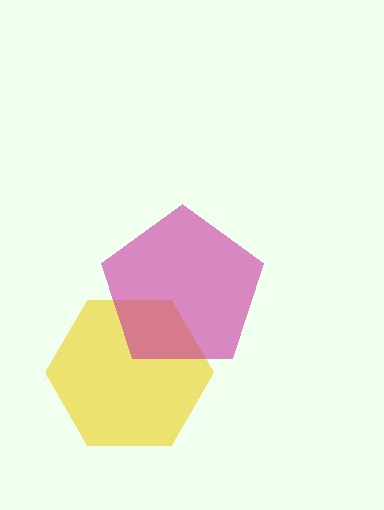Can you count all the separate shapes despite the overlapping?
Yes, there are 2 separate shapes.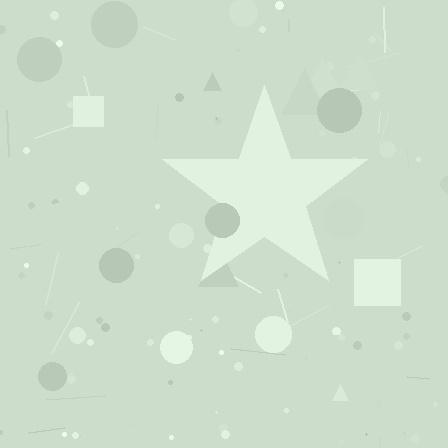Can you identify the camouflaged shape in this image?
The camouflaged shape is a star.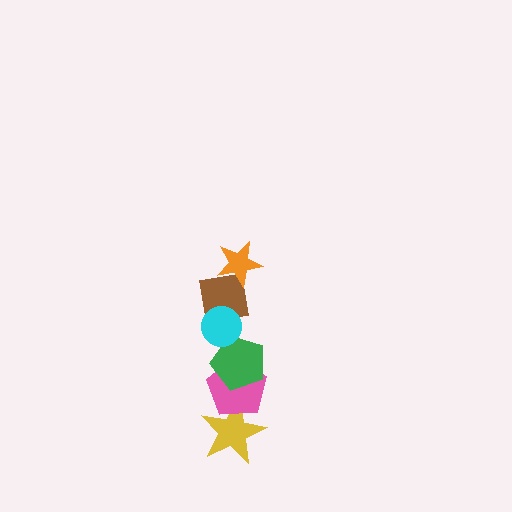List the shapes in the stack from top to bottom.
From top to bottom: the orange star, the cyan circle, the brown square, the green pentagon, the pink pentagon, the yellow star.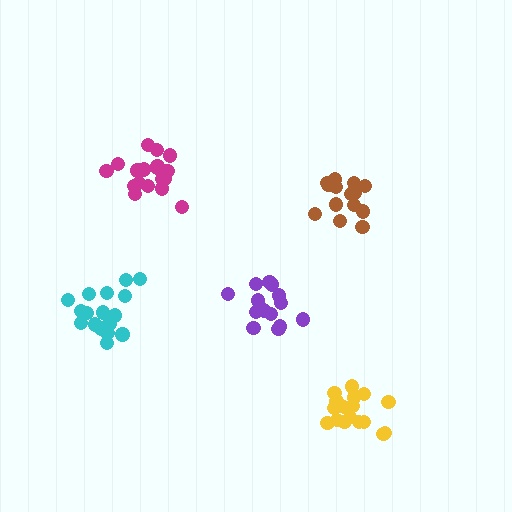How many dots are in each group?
Group 1: 16 dots, Group 2: 18 dots, Group 3: 14 dots, Group 4: 18 dots, Group 5: 17 dots (83 total).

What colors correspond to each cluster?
The clusters are colored: brown, magenta, purple, cyan, yellow.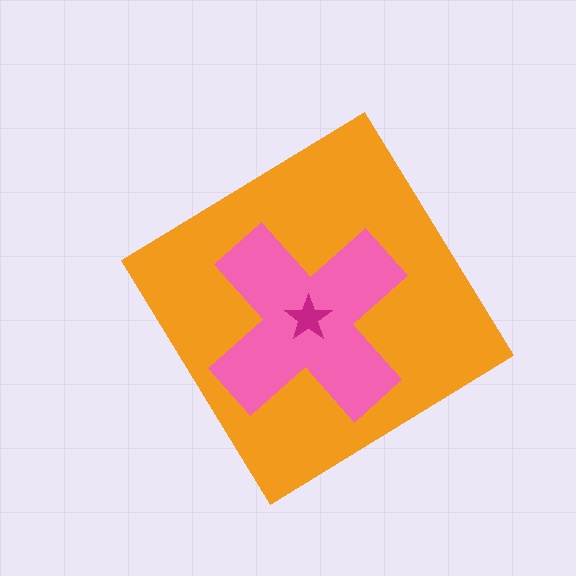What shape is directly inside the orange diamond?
The pink cross.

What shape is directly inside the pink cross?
The magenta star.